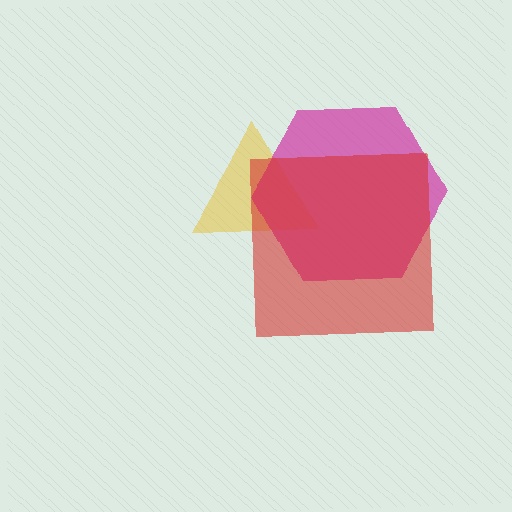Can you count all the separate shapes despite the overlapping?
Yes, there are 3 separate shapes.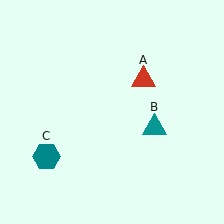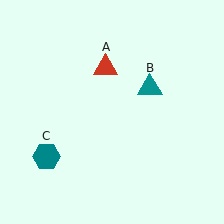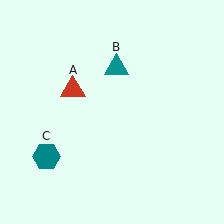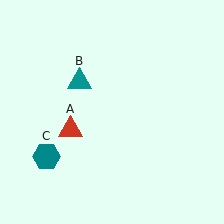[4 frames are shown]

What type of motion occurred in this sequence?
The red triangle (object A), teal triangle (object B) rotated counterclockwise around the center of the scene.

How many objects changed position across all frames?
2 objects changed position: red triangle (object A), teal triangle (object B).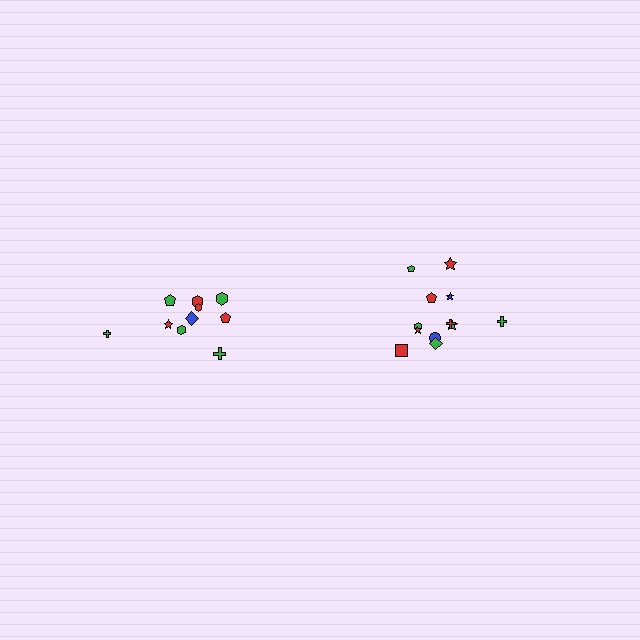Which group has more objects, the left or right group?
The right group.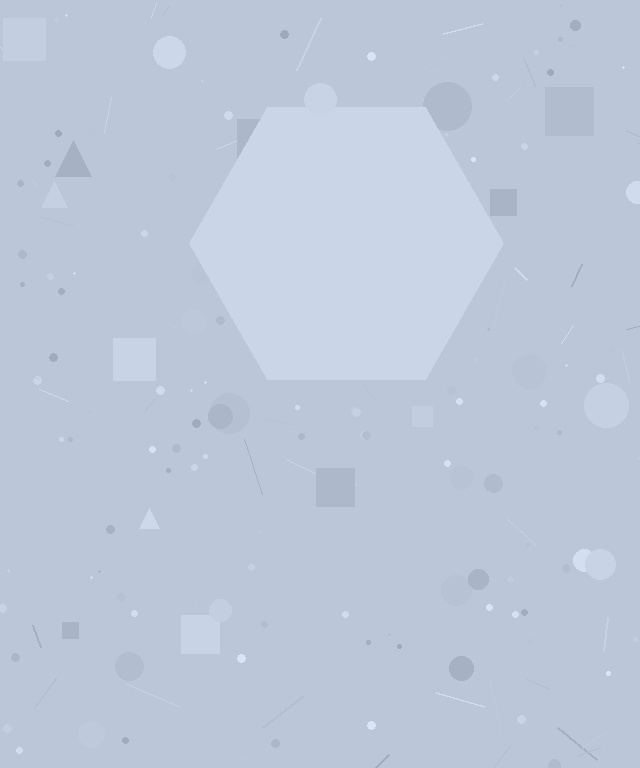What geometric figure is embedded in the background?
A hexagon is embedded in the background.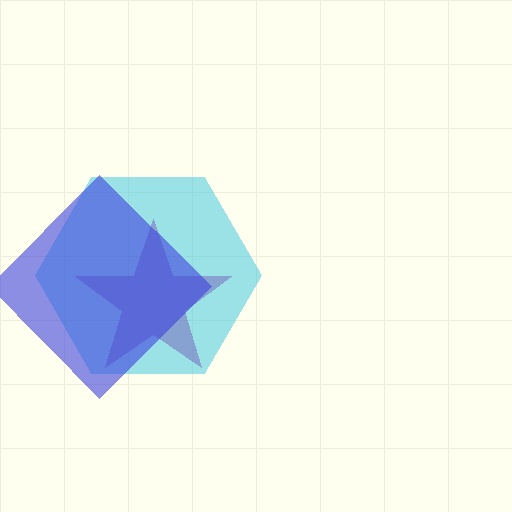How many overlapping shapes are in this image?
There are 3 overlapping shapes in the image.